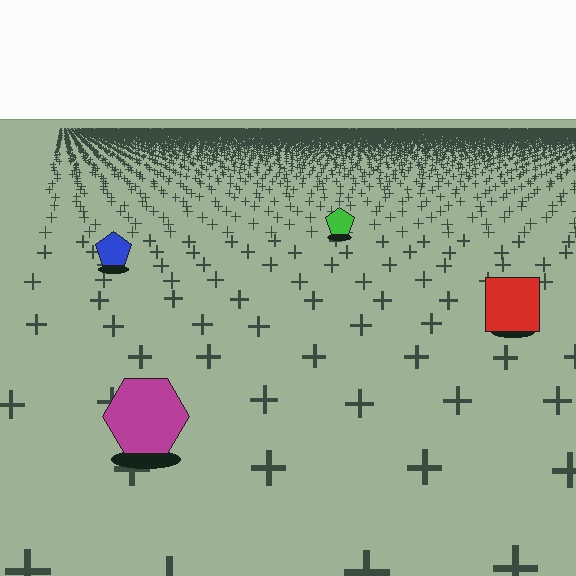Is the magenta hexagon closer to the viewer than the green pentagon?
Yes. The magenta hexagon is closer — you can tell from the texture gradient: the ground texture is coarser near it.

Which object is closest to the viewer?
The magenta hexagon is closest. The texture marks near it are larger and more spread out.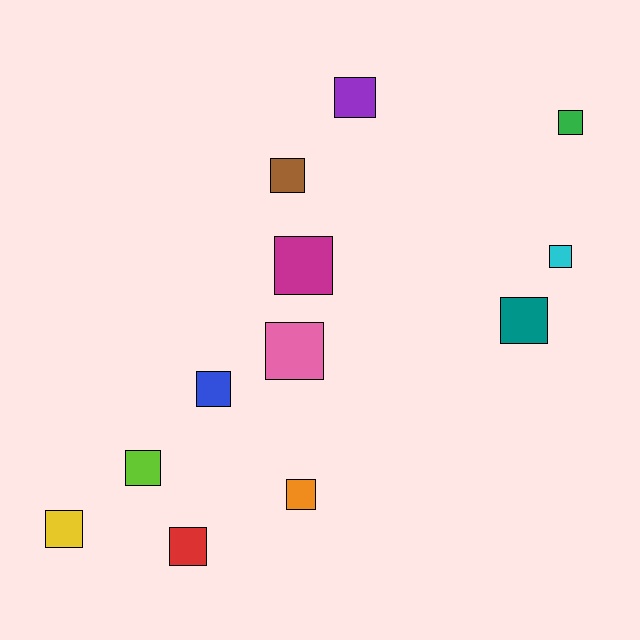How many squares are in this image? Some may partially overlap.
There are 12 squares.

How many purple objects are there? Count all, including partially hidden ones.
There is 1 purple object.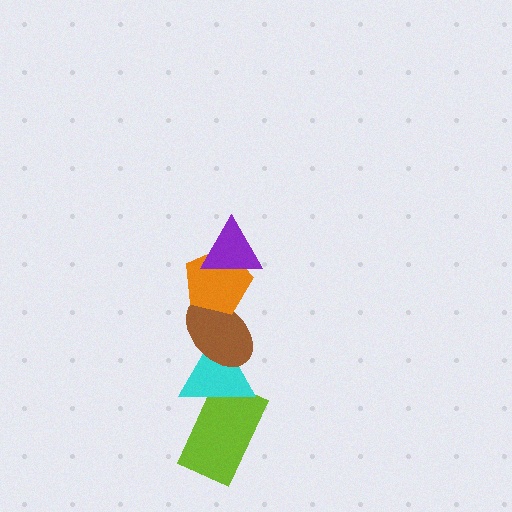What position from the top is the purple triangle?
The purple triangle is 1st from the top.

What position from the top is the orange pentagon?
The orange pentagon is 2nd from the top.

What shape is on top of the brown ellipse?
The orange pentagon is on top of the brown ellipse.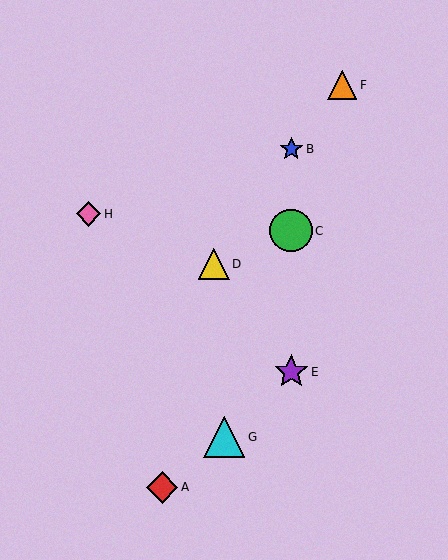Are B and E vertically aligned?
Yes, both are at x≈291.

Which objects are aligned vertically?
Objects B, C, E are aligned vertically.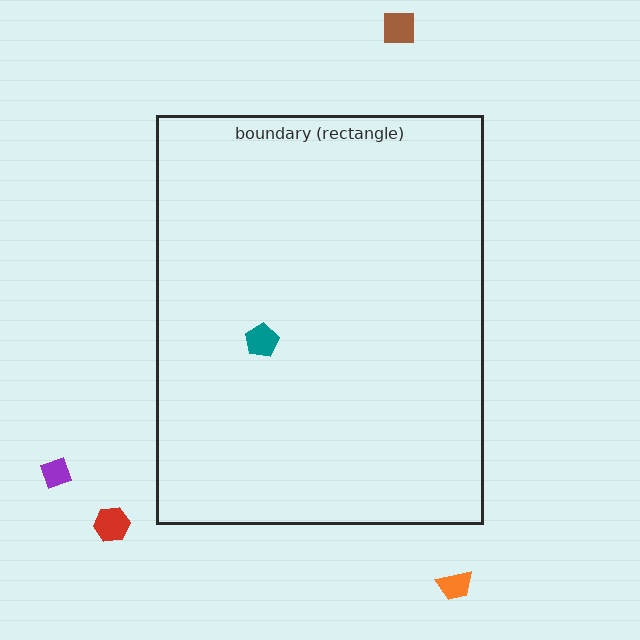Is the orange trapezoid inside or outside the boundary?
Outside.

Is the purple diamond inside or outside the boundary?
Outside.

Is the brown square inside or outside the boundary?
Outside.